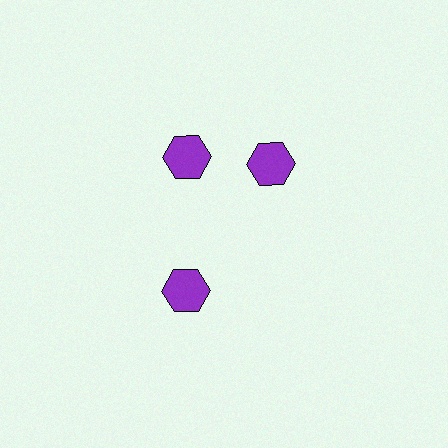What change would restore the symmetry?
The symmetry would be restored by rotating it back into even spacing with its neighbors so that all 3 hexagons sit at equal angles and equal distance from the center.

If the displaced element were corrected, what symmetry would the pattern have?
It would have 3-fold rotational symmetry — the pattern would map onto itself every 120 degrees.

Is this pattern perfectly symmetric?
No. The 3 purple hexagons are arranged in a ring, but one element near the 3 o'clock position is rotated out of alignment along the ring, breaking the 3-fold rotational symmetry.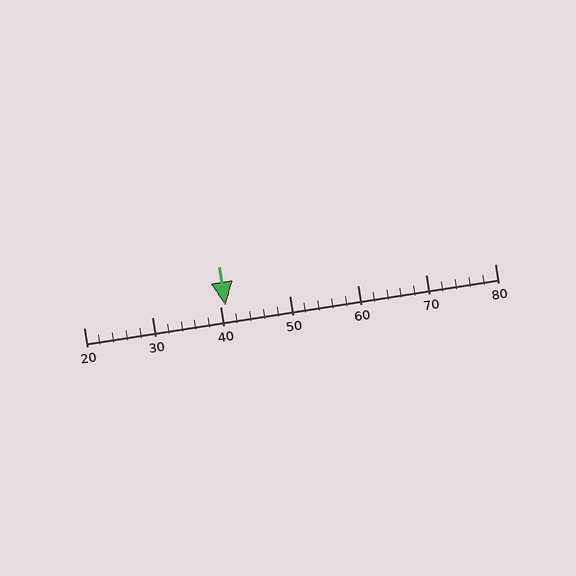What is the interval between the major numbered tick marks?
The major tick marks are spaced 10 units apart.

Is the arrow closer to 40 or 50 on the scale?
The arrow is closer to 40.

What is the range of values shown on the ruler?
The ruler shows values from 20 to 80.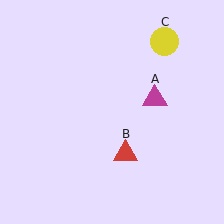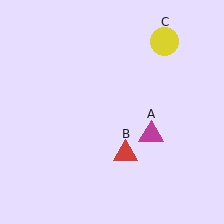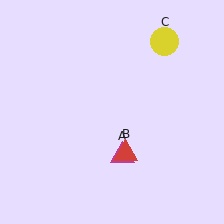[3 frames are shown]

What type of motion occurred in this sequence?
The magenta triangle (object A) rotated clockwise around the center of the scene.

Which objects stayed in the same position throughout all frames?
Red triangle (object B) and yellow circle (object C) remained stationary.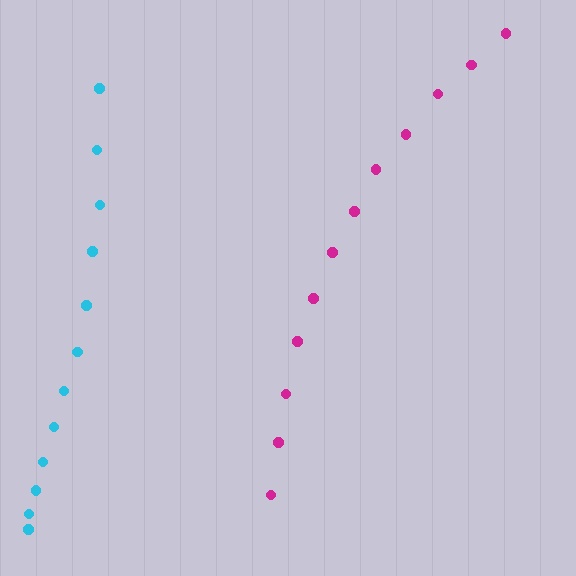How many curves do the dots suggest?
There are 2 distinct paths.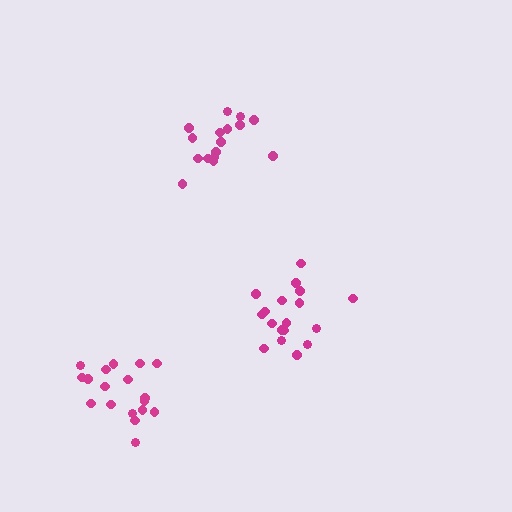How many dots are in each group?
Group 1: 18 dots, Group 2: 18 dots, Group 3: 16 dots (52 total).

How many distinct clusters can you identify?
There are 3 distinct clusters.